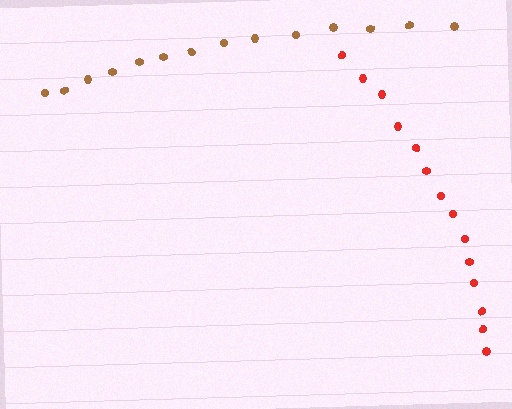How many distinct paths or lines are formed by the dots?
There are 2 distinct paths.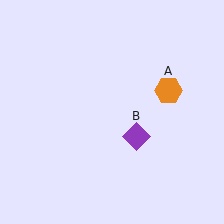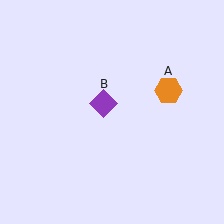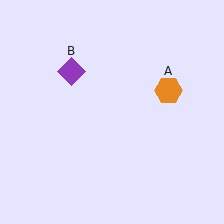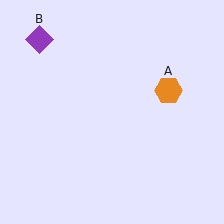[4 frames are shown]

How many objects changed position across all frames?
1 object changed position: purple diamond (object B).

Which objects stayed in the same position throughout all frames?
Orange hexagon (object A) remained stationary.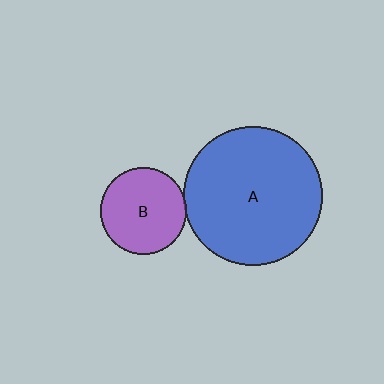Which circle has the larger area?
Circle A (blue).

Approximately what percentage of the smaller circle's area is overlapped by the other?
Approximately 5%.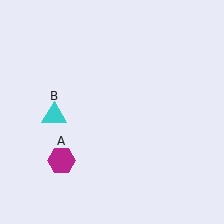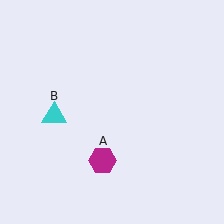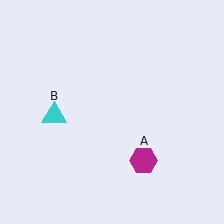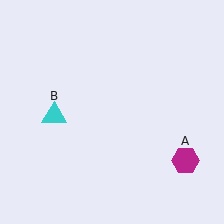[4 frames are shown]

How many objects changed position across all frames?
1 object changed position: magenta hexagon (object A).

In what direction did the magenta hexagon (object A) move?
The magenta hexagon (object A) moved right.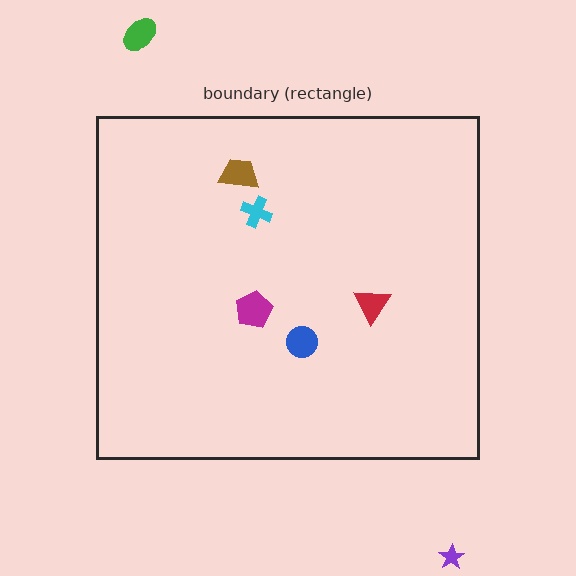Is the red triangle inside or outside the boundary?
Inside.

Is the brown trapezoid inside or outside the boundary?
Inside.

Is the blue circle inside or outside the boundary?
Inside.